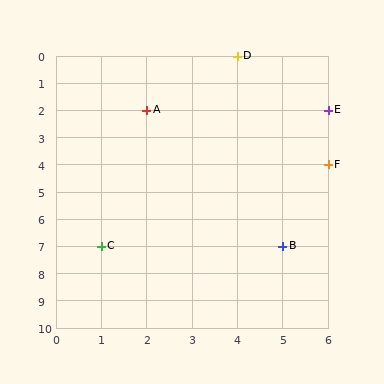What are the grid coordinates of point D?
Point D is at grid coordinates (4, 0).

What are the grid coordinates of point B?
Point B is at grid coordinates (5, 7).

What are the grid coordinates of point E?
Point E is at grid coordinates (6, 2).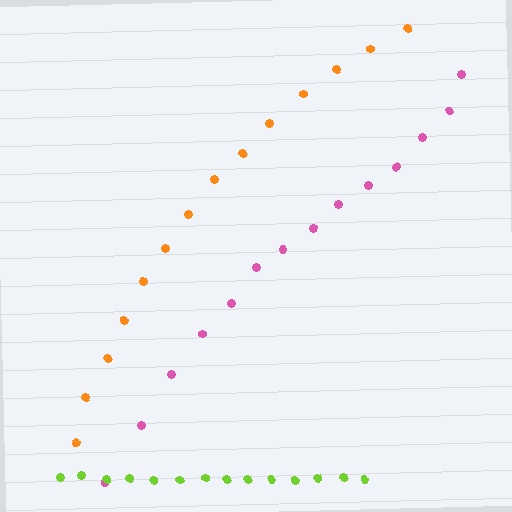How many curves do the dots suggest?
There are 3 distinct paths.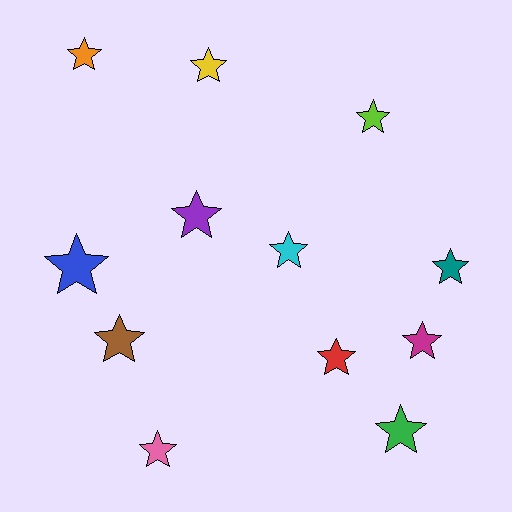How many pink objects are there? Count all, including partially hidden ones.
There is 1 pink object.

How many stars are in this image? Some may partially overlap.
There are 12 stars.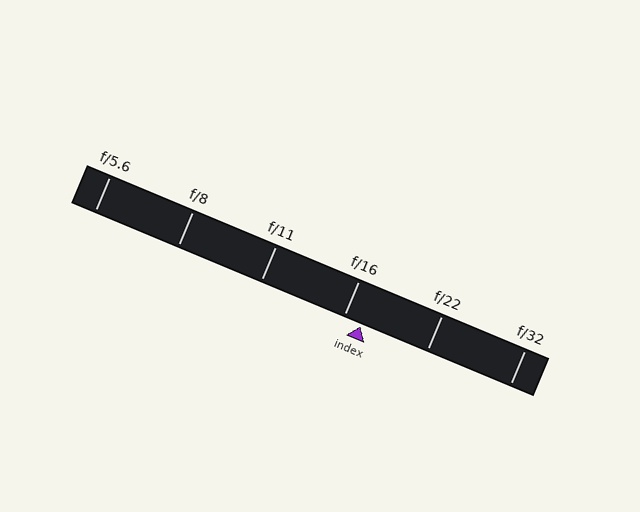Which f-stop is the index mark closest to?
The index mark is closest to f/16.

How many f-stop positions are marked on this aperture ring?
There are 6 f-stop positions marked.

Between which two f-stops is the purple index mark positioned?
The index mark is between f/16 and f/22.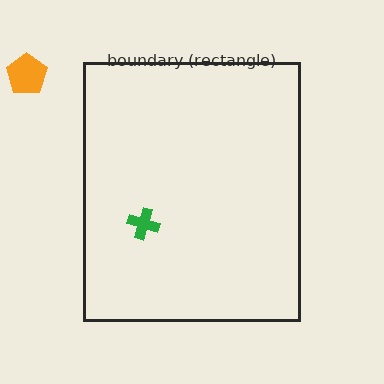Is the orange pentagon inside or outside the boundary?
Outside.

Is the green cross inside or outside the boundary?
Inside.